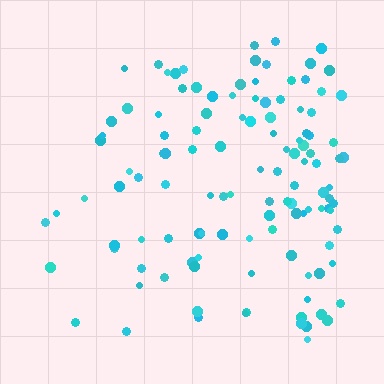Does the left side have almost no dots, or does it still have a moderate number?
Still a moderate number, just noticeably fewer than the right.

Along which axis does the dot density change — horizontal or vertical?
Horizontal.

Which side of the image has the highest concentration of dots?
The right.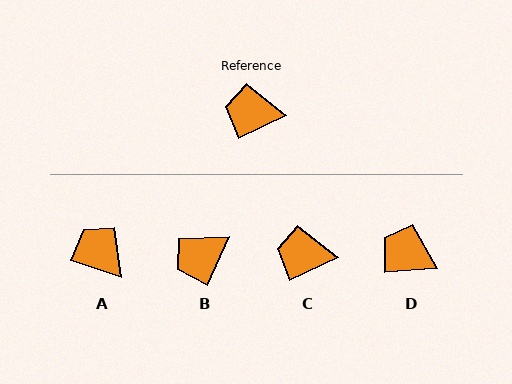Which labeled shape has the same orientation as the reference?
C.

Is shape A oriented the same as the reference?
No, it is off by about 44 degrees.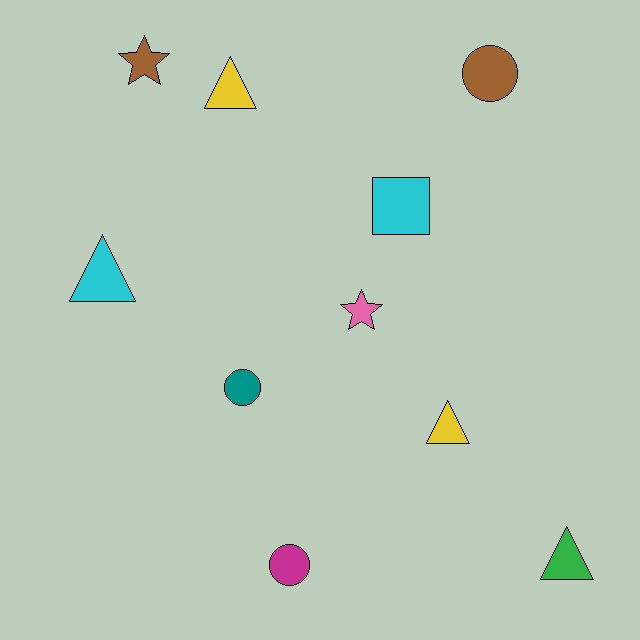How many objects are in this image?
There are 10 objects.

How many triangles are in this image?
There are 4 triangles.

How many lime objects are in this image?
There are no lime objects.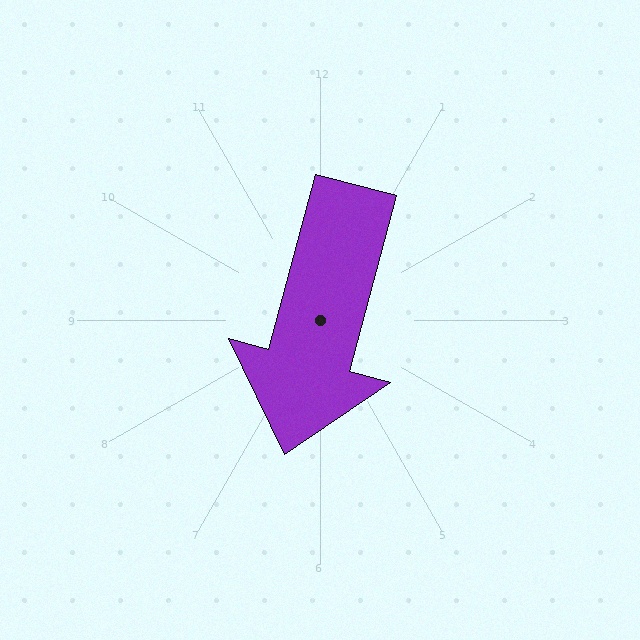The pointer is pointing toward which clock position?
Roughly 6 o'clock.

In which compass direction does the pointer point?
South.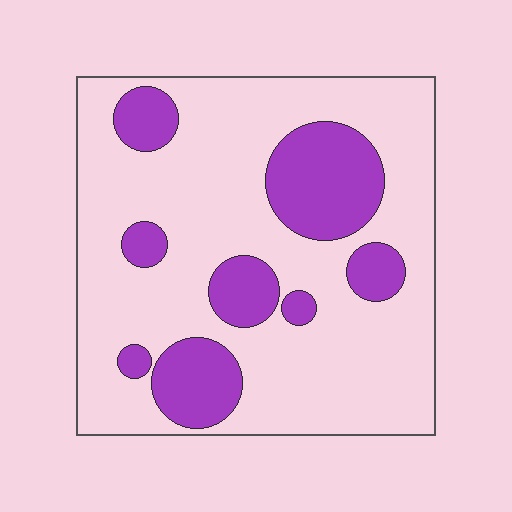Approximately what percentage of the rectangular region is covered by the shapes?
Approximately 25%.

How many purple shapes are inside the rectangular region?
8.